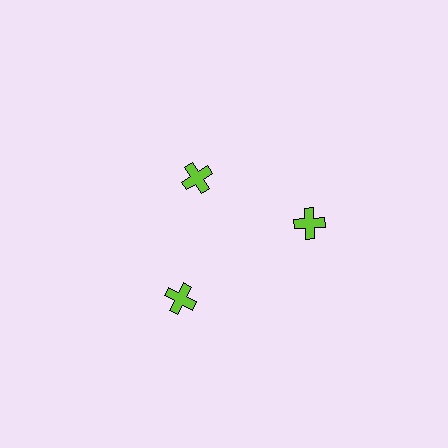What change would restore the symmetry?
The symmetry would be restored by moving it outward, back onto the ring so that all 3 crosses sit at equal angles and equal distance from the center.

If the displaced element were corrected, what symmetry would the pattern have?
It would have 3-fold rotational symmetry — the pattern would map onto itself every 120 degrees.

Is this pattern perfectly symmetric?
No. The 3 lime crosses are arranged in a ring, but one element near the 11 o'clock position is pulled inward toward the center, breaking the 3-fold rotational symmetry.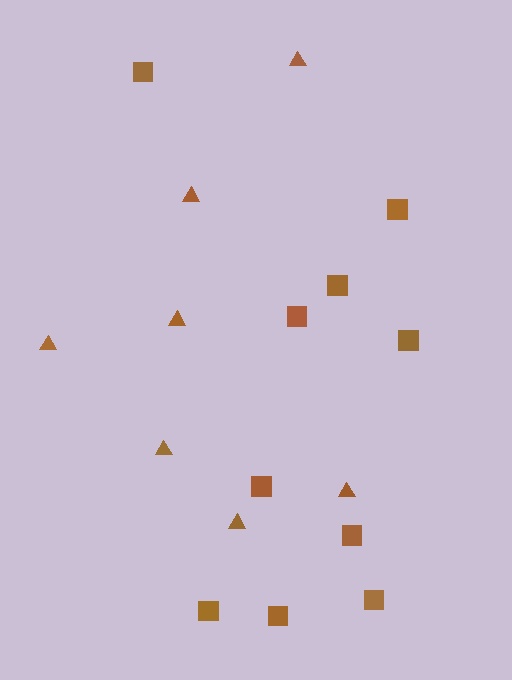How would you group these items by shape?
There are 2 groups: one group of squares (10) and one group of triangles (7).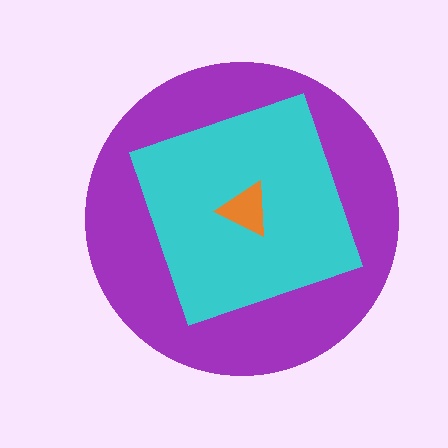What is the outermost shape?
The purple circle.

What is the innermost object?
The orange triangle.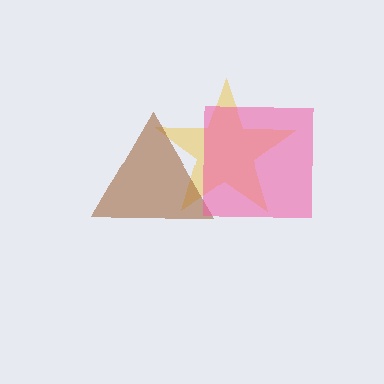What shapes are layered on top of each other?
The layered shapes are: a yellow star, a brown triangle, a pink square.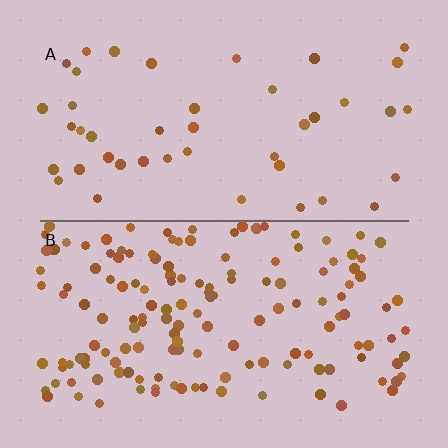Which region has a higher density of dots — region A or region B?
B (the bottom).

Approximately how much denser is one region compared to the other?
Approximately 3.5× — region B over region A.